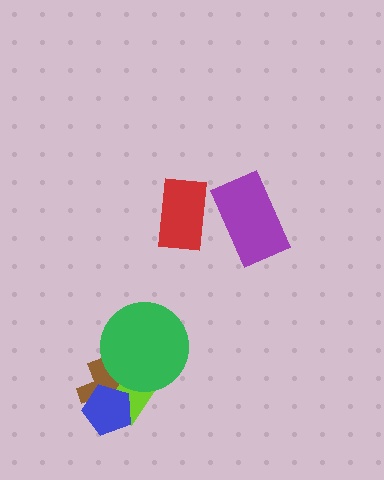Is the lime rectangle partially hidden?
Yes, it is partially covered by another shape.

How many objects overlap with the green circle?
2 objects overlap with the green circle.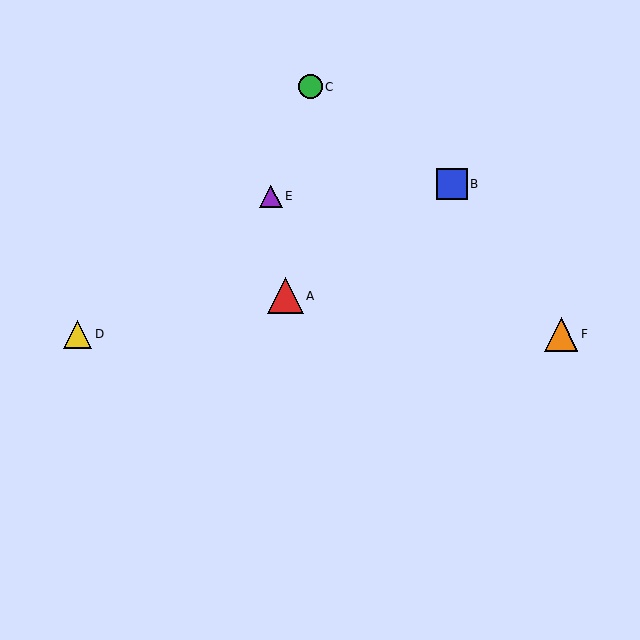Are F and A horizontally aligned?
No, F is at y≈335 and A is at y≈296.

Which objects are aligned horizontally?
Objects D, F are aligned horizontally.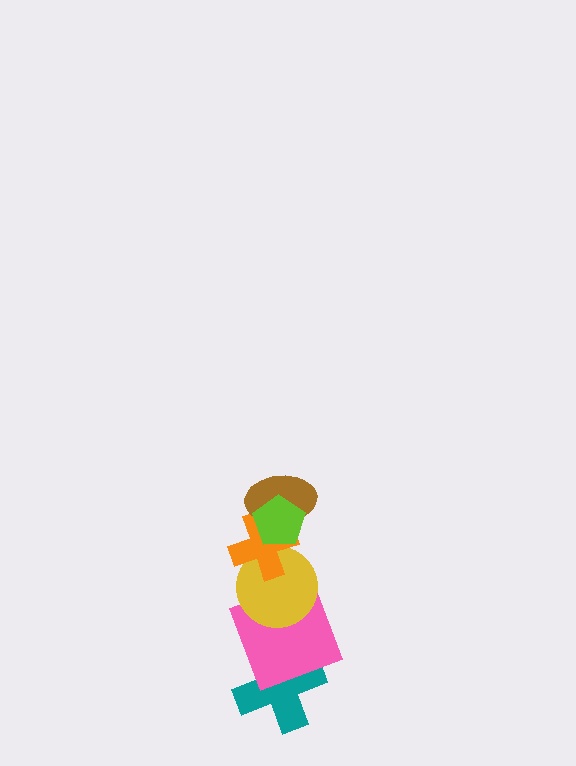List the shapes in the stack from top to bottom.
From top to bottom: the lime pentagon, the brown ellipse, the orange cross, the yellow circle, the pink square, the teal cross.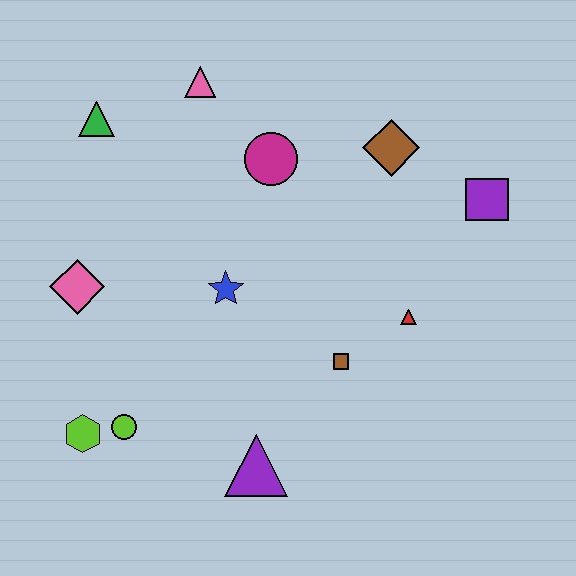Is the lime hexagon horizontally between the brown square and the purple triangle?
No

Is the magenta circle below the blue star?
No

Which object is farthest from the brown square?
The green triangle is farthest from the brown square.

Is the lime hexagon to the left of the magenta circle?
Yes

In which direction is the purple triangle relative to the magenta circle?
The purple triangle is below the magenta circle.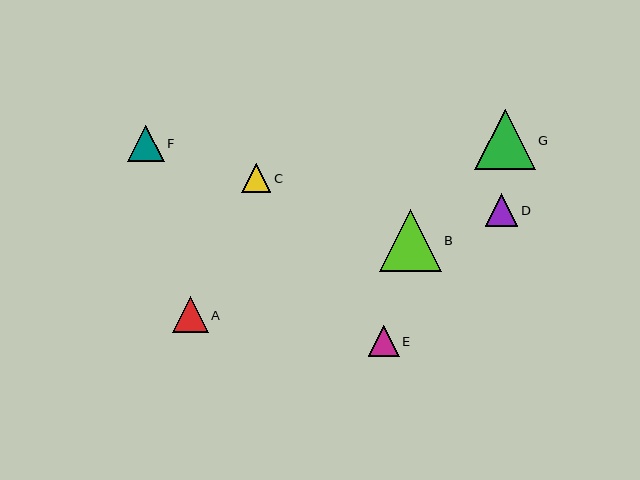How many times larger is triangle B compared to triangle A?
Triangle B is approximately 1.7 times the size of triangle A.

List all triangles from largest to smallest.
From largest to smallest: B, G, F, A, D, E, C.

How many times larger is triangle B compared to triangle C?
Triangle B is approximately 2.1 times the size of triangle C.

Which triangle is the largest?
Triangle B is the largest with a size of approximately 62 pixels.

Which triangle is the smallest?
Triangle C is the smallest with a size of approximately 29 pixels.